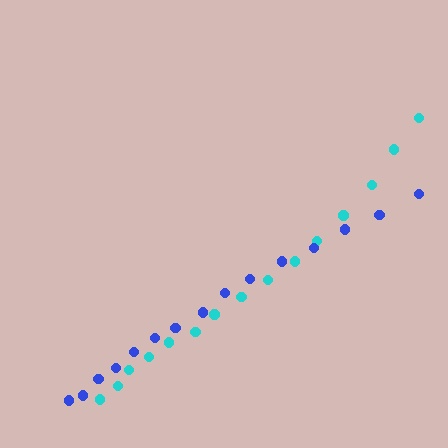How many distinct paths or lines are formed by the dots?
There are 2 distinct paths.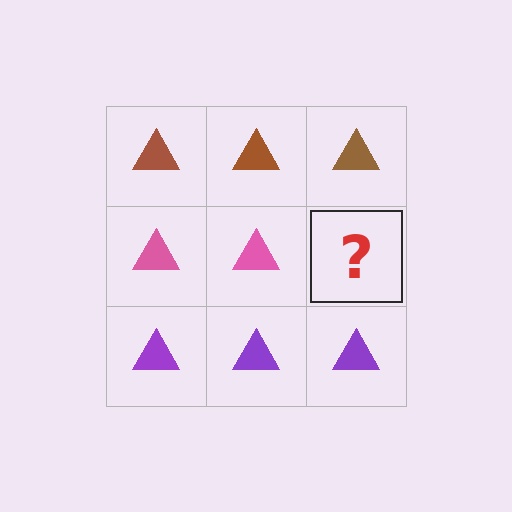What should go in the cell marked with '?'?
The missing cell should contain a pink triangle.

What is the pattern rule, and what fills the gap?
The rule is that each row has a consistent color. The gap should be filled with a pink triangle.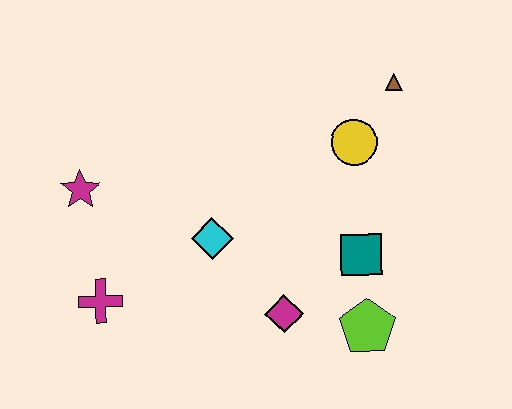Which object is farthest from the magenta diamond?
The brown triangle is farthest from the magenta diamond.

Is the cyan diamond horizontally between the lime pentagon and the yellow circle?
No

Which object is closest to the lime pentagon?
The teal square is closest to the lime pentagon.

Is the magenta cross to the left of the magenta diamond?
Yes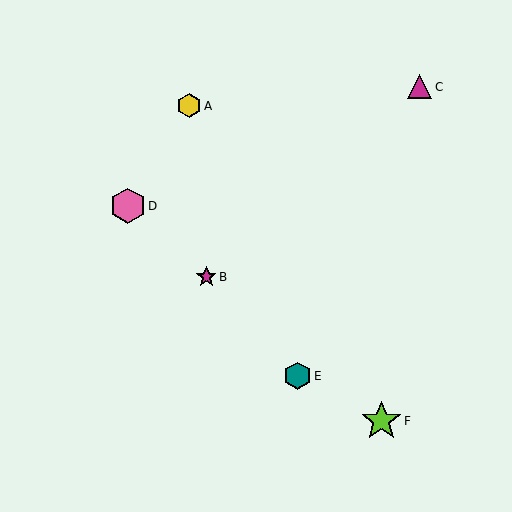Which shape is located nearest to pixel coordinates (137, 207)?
The pink hexagon (labeled D) at (128, 206) is nearest to that location.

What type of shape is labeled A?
Shape A is a yellow hexagon.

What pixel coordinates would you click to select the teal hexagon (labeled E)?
Click at (298, 376) to select the teal hexagon E.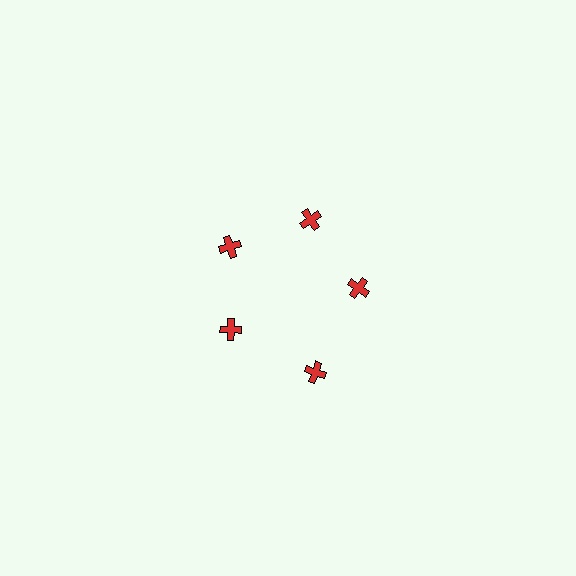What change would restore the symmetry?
The symmetry would be restored by moving it inward, back onto the ring so that all 5 crosses sit at equal angles and equal distance from the center.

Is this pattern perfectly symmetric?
No. The 5 red crosses are arranged in a ring, but one element near the 5 o'clock position is pushed outward from the center, breaking the 5-fold rotational symmetry.